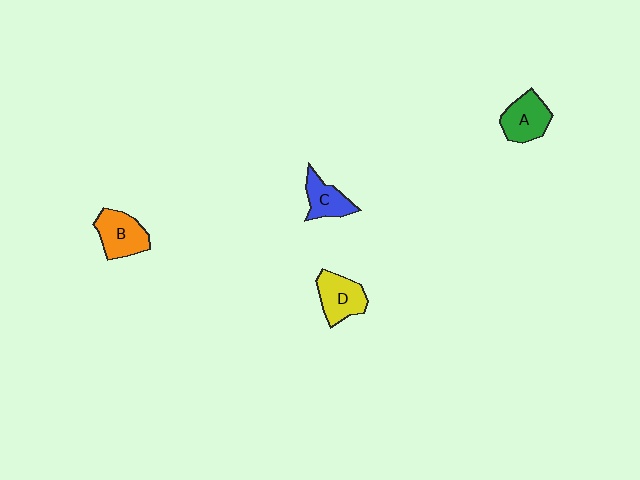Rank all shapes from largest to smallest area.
From largest to smallest: B (orange), D (yellow), A (green), C (blue).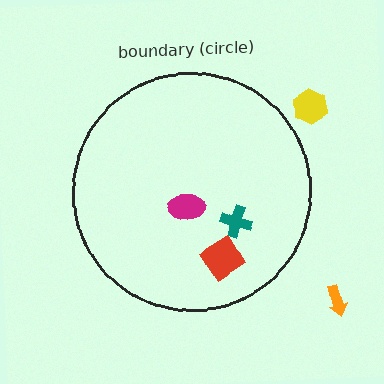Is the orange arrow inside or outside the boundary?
Outside.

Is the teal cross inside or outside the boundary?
Inside.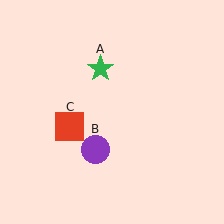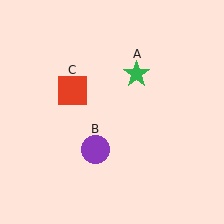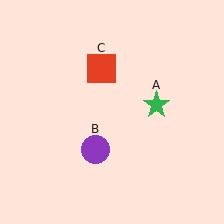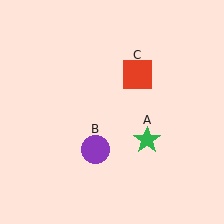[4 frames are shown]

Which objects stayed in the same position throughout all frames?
Purple circle (object B) remained stationary.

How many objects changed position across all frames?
2 objects changed position: green star (object A), red square (object C).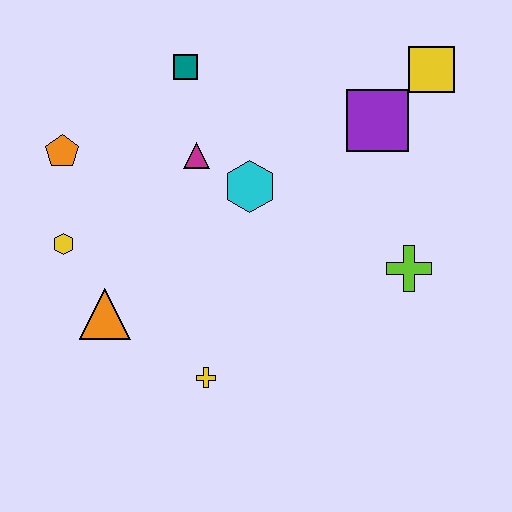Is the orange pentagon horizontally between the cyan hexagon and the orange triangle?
No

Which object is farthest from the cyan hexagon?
The yellow square is farthest from the cyan hexagon.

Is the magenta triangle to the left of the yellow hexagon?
No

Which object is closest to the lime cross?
The purple square is closest to the lime cross.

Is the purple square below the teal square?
Yes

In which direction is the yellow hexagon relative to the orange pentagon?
The yellow hexagon is below the orange pentagon.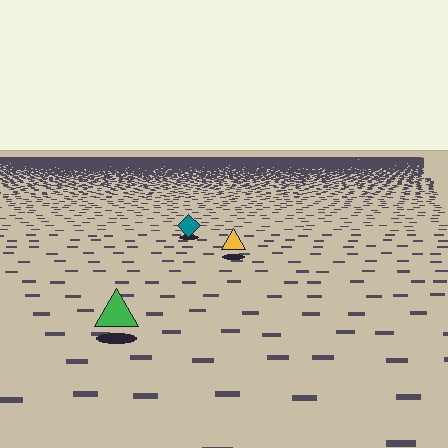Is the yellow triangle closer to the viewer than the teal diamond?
Yes. The yellow triangle is closer — you can tell from the texture gradient: the ground texture is coarser near it.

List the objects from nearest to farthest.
From nearest to farthest: the green triangle, the yellow triangle, the teal diamond.